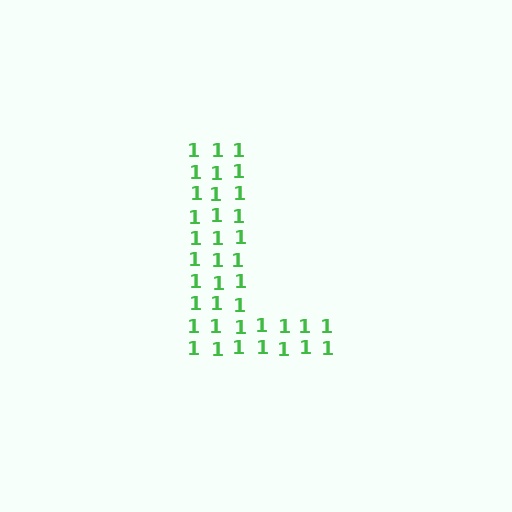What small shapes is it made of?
It is made of small digit 1's.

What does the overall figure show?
The overall figure shows the letter L.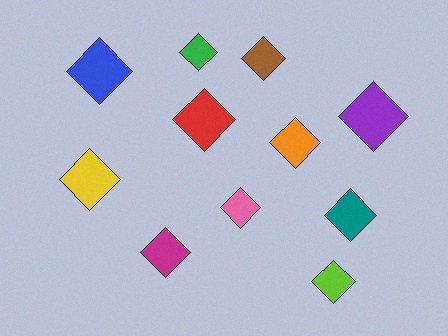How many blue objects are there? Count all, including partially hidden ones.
There is 1 blue object.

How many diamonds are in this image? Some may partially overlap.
There are 11 diamonds.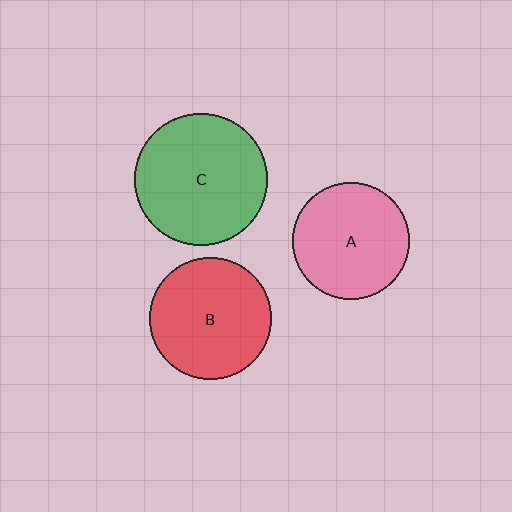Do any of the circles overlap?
No, none of the circles overlap.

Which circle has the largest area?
Circle C (green).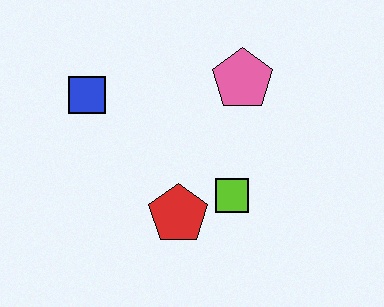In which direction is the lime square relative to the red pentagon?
The lime square is to the right of the red pentagon.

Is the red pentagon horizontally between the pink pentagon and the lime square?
No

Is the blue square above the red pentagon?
Yes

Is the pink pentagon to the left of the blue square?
No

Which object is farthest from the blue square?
The lime square is farthest from the blue square.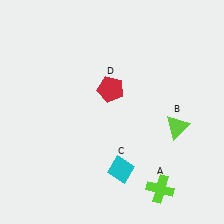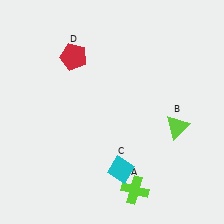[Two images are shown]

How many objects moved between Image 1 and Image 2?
2 objects moved between the two images.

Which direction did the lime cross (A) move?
The lime cross (A) moved left.